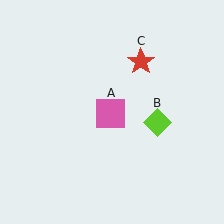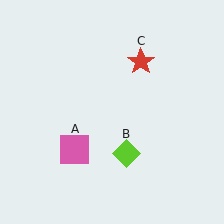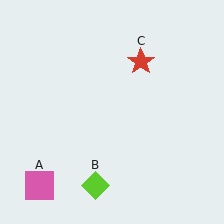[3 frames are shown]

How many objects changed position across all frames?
2 objects changed position: pink square (object A), lime diamond (object B).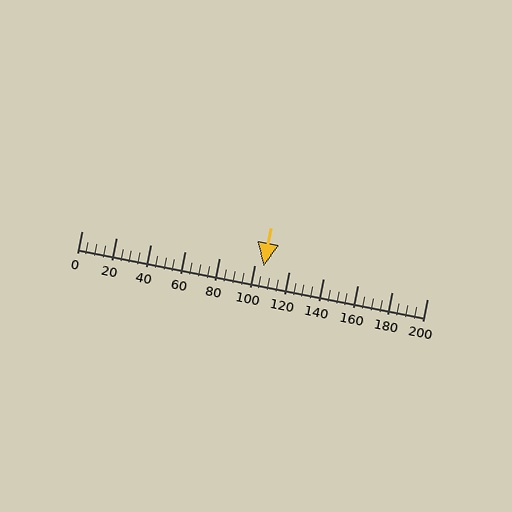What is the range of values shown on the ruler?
The ruler shows values from 0 to 200.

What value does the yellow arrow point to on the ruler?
The yellow arrow points to approximately 106.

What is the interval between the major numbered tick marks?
The major tick marks are spaced 20 units apart.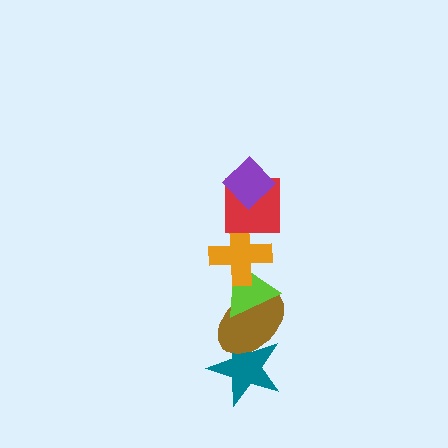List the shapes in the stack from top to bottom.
From top to bottom: the purple diamond, the red square, the orange cross, the lime triangle, the brown ellipse, the teal star.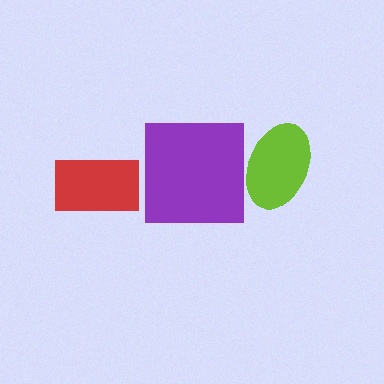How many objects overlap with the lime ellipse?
1 object overlaps with the lime ellipse.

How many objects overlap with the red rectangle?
0 objects overlap with the red rectangle.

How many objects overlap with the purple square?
1 object overlaps with the purple square.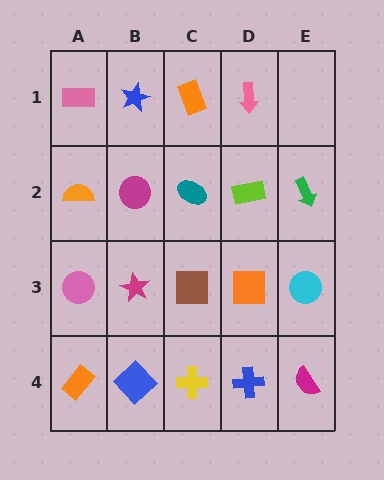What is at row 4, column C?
A yellow cross.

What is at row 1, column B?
A blue star.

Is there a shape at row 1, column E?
No, that cell is empty.